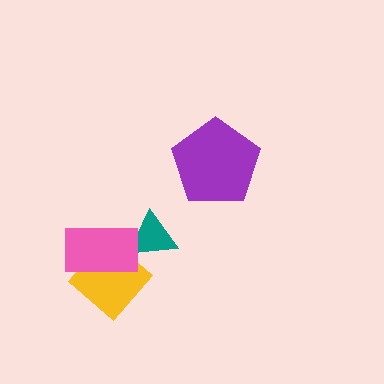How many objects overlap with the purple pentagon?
0 objects overlap with the purple pentagon.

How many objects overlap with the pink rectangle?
2 objects overlap with the pink rectangle.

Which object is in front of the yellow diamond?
The pink rectangle is in front of the yellow diamond.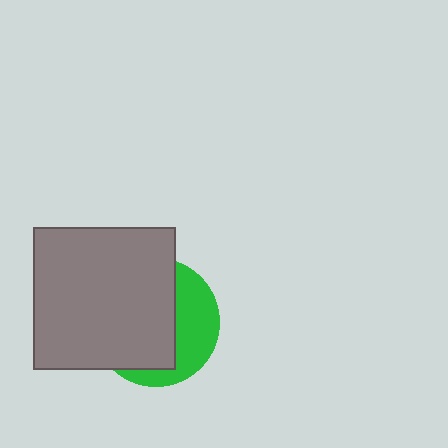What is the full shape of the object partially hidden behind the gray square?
The partially hidden object is a green circle.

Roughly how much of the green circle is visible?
A small part of it is visible (roughly 37%).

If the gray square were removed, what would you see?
You would see the complete green circle.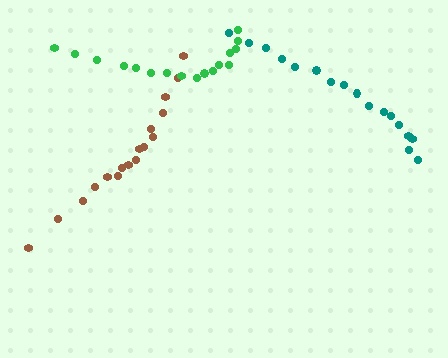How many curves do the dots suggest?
There are 3 distinct paths.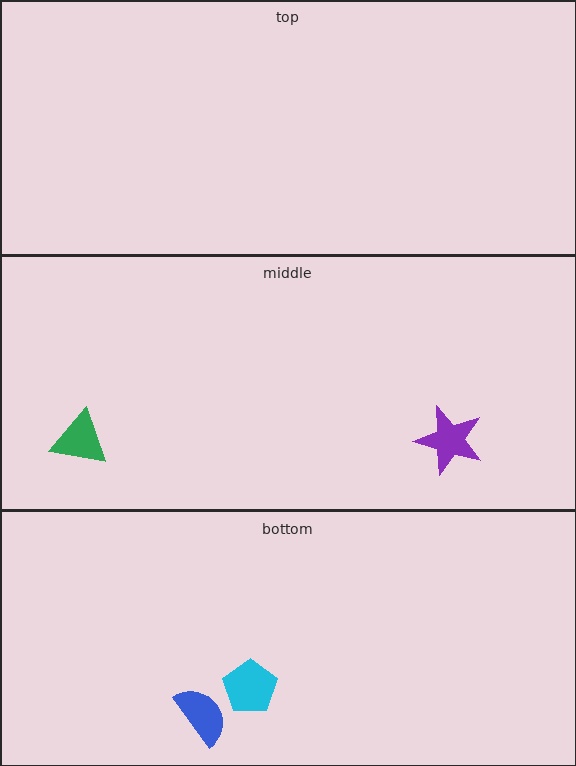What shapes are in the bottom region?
The cyan pentagon, the blue semicircle.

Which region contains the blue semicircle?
The bottom region.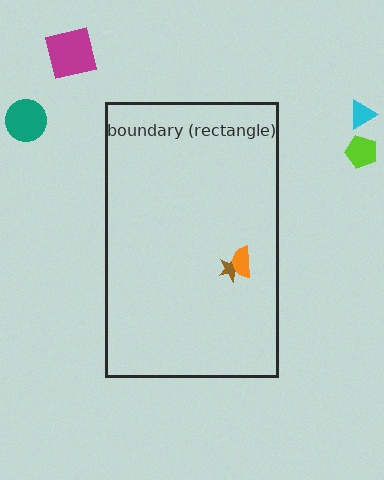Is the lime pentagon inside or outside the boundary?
Outside.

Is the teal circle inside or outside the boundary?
Outside.